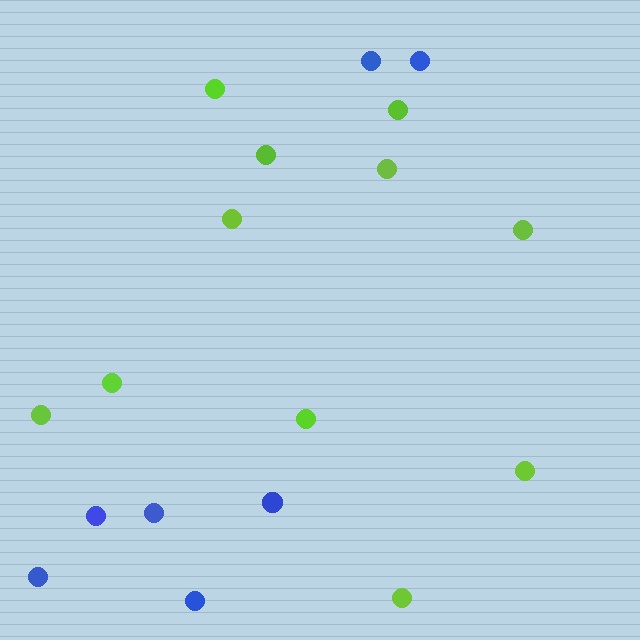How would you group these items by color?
There are 2 groups: one group of blue circles (7) and one group of lime circles (11).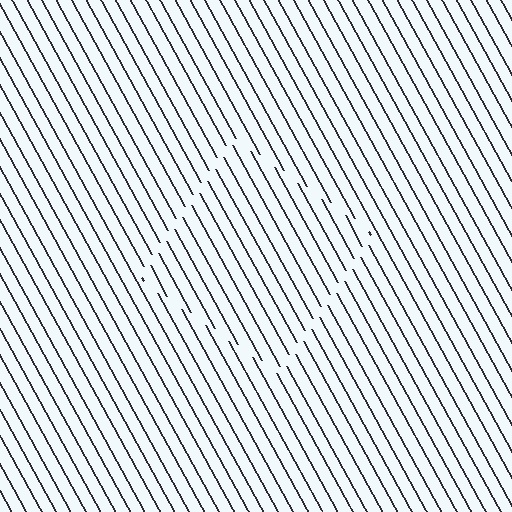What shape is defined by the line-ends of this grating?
An illusory square. The interior of the shape contains the same grating, shifted by half a period — the contour is defined by the phase discontinuity where line-ends from the inner and outer gratings abut.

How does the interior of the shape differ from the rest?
The interior of the shape contains the same grating, shifted by half a period — the contour is defined by the phase discontinuity where line-ends from the inner and outer gratings abut.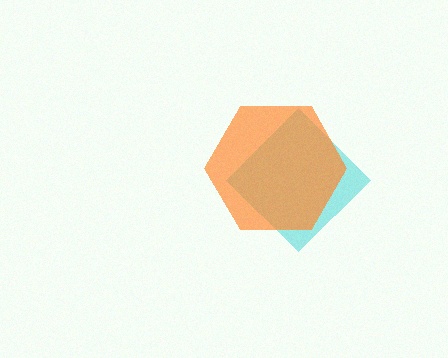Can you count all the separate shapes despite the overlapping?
Yes, there are 2 separate shapes.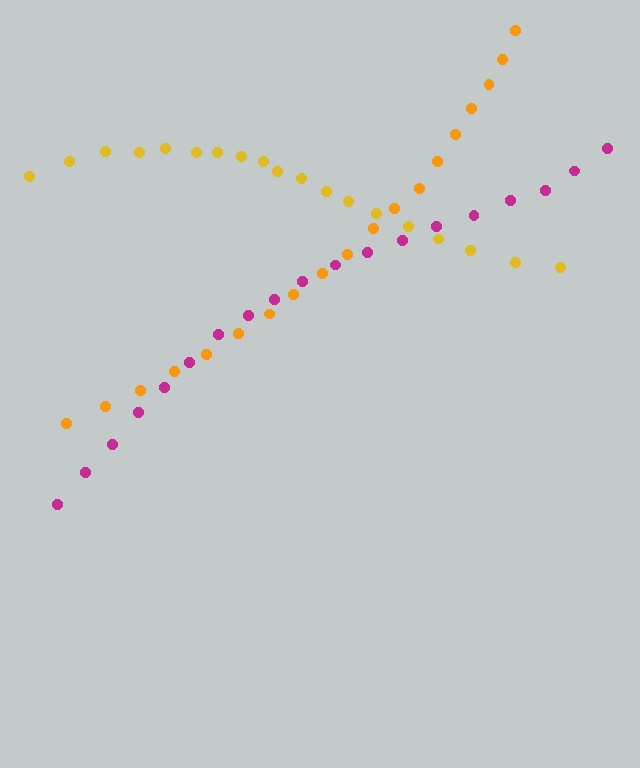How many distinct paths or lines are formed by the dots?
There are 3 distinct paths.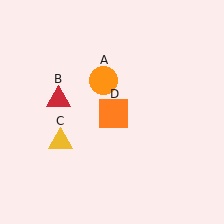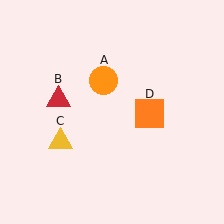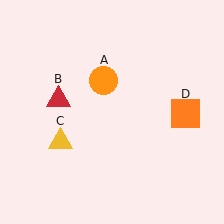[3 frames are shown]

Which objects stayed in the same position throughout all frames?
Orange circle (object A) and red triangle (object B) and yellow triangle (object C) remained stationary.